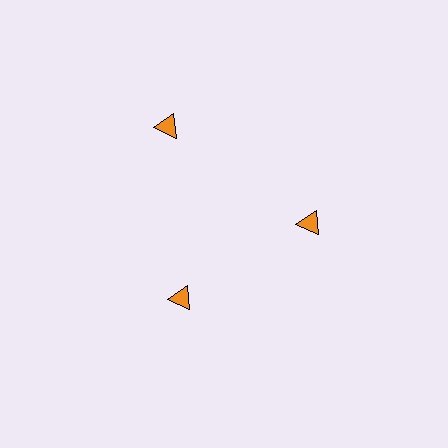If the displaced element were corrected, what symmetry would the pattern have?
It would have 3-fold rotational symmetry — the pattern would map onto itself every 120 degrees.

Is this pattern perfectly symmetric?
No. The 3 orange triangles are arranged in a ring, but one element near the 11 o'clock position is pushed outward from the center, breaking the 3-fold rotational symmetry.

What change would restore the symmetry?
The symmetry would be restored by moving it inward, back onto the ring so that all 3 triangles sit at equal angles and equal distance from the center.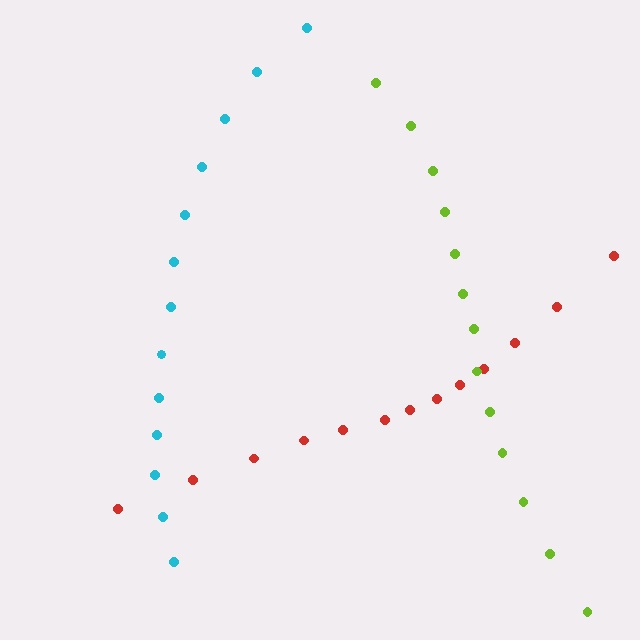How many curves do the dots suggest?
There are 3 distinct paths.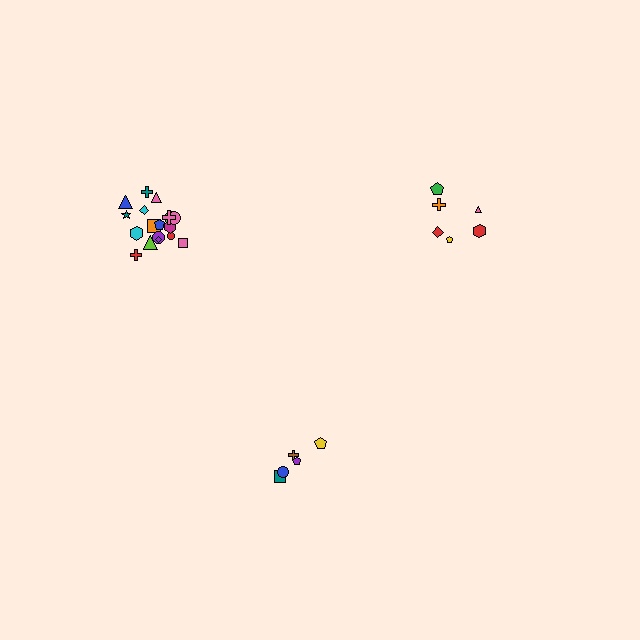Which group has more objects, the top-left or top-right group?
The top-left group.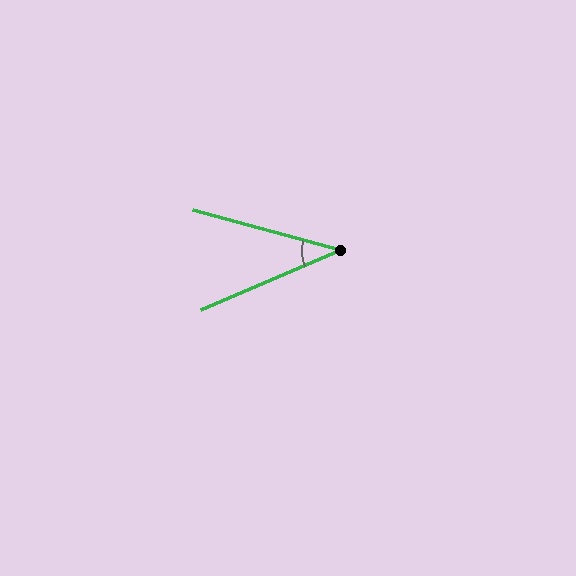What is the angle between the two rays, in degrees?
Approximately 38 degrees.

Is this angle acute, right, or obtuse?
It is acute.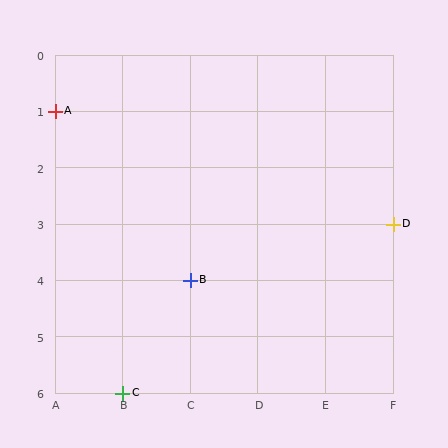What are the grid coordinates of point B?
Point B is at grid coordinates (C, 4).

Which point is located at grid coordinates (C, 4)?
Point B is at (C, 4).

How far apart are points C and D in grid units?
Points C and D are 4 columns and 3 rows apart (about 5.0 grid units diagonally).